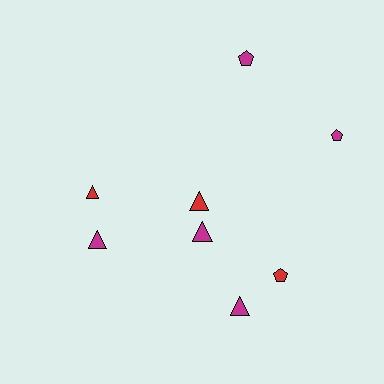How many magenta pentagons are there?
There are 2 magenta pentagons.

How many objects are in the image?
There are 8 objects.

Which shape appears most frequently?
Triangle, with 5 objects.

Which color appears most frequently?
Magenta, with 5 objects.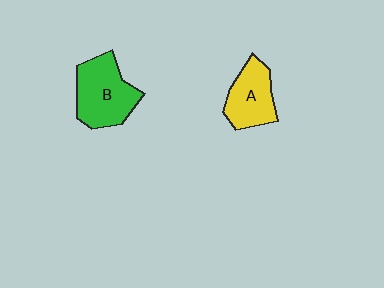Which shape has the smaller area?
Shape A (yellow).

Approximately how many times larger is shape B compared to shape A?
Approximately 1.3 times.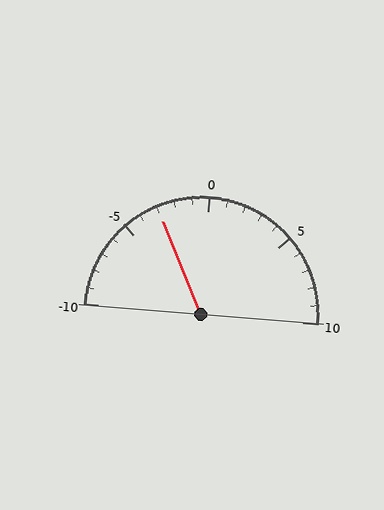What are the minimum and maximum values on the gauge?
The gauge ranges from -10 to 10.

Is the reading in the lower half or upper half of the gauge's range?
The reading is in the lower half of the range (-10 to 10).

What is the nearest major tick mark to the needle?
The nearest major tick mark is -5.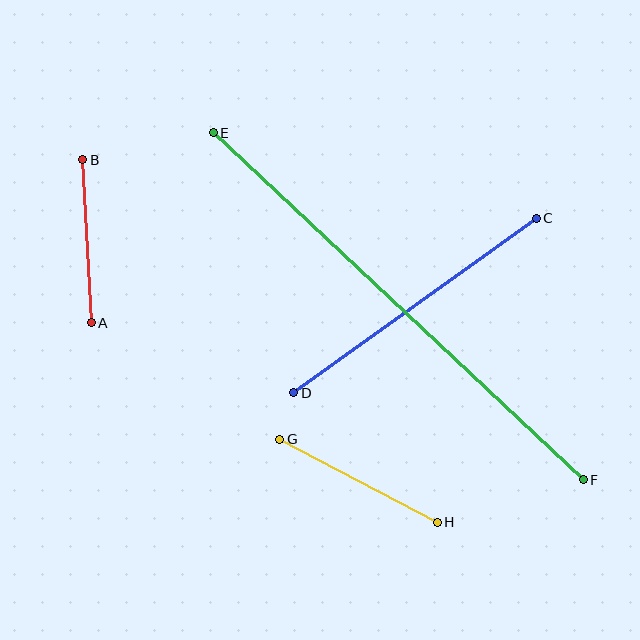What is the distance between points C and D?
The distance is approximately 298 pixels.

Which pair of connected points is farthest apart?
Points E and F are farthest apart.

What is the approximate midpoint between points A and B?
The midpoint is at approximately (87, 241) pixels.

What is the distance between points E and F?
The distance is approximately 507 pixels.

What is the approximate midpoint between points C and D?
The midpoint is at approximately (415, 306) pixels.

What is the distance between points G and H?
The distance is approximately 178 pixels.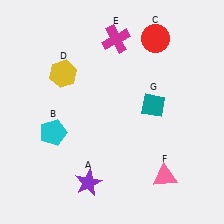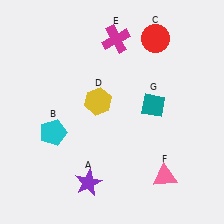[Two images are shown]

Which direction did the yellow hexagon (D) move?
The yellow hexagon (D) moved right.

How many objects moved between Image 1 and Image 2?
1 object moved between the two images.